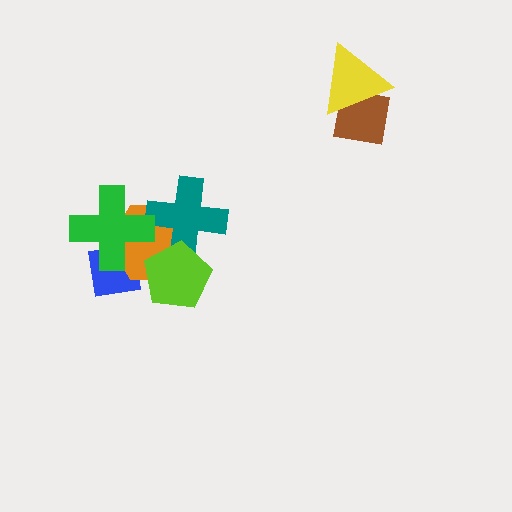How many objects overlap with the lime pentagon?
2 objects overlap with the lime pentagon.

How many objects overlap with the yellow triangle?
1 object overlaps with the yellow triangle.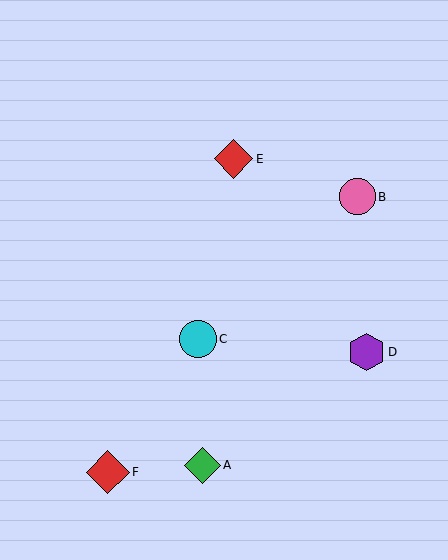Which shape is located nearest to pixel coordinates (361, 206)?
The pink circle (labeled B) at (357, 197) is nearest to that location.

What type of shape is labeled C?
Shape C is a cyan circle.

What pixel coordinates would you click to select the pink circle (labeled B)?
Click at (357, 197) to select the pink circle B.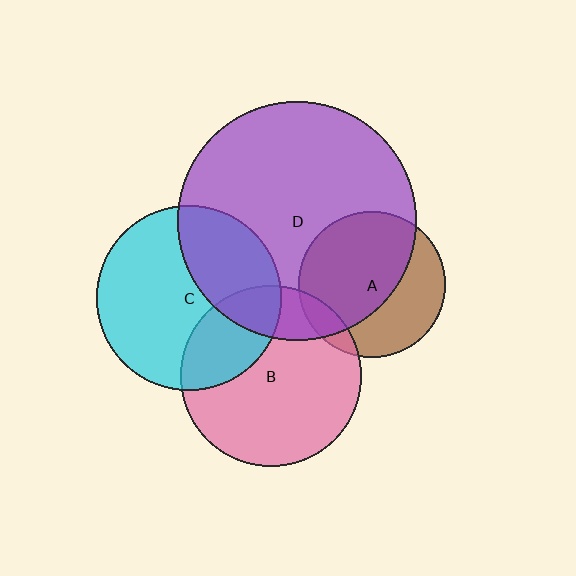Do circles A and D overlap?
Yes.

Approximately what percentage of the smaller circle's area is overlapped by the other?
Approximately 60%.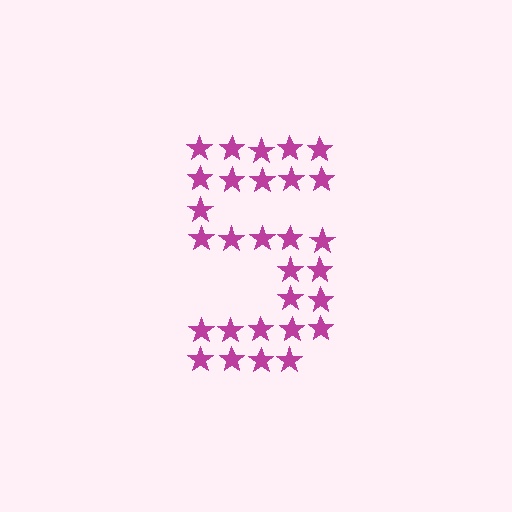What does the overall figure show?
The overall figure shows the digit 5.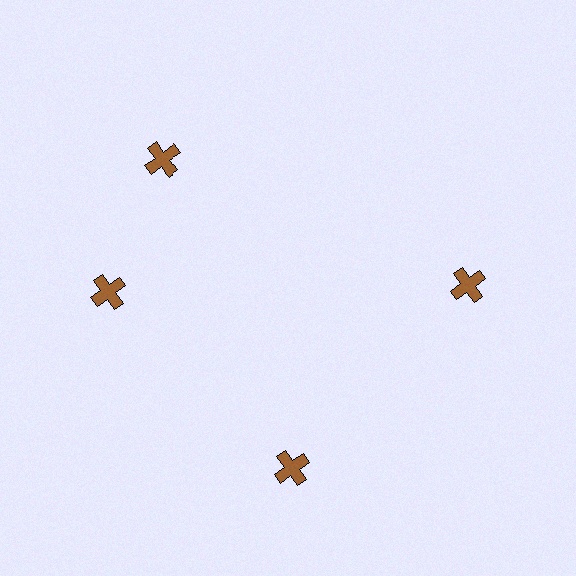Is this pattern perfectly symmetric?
No. The 4 brown crosses are arranged in a ring, but one element near the 12 o'clock position is rotated out of alignment along the ring, breaking the 4-fold rotational symmetry.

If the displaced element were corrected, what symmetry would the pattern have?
It would have 4-fold rotational symmetry — the pattern would map onto itself every 90 degrees.